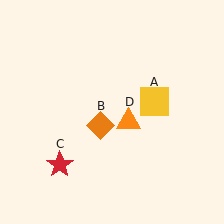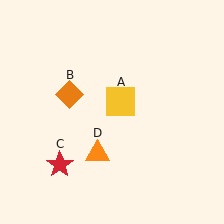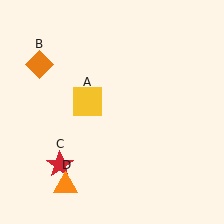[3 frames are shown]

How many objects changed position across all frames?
3 objects changed position: yellow square (object A), orange diamond (object B), orange triangle (object D).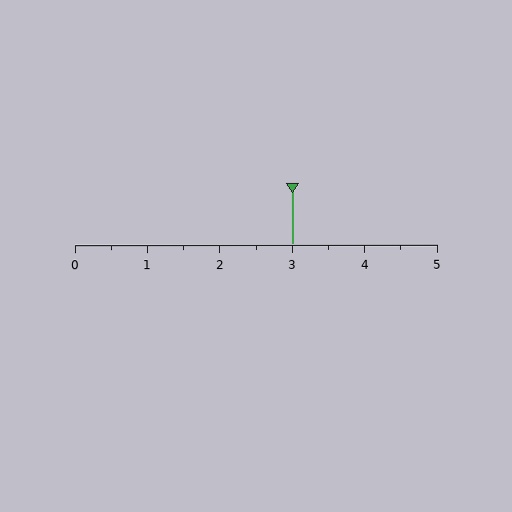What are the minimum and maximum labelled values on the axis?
The axis runs from 0 to 5.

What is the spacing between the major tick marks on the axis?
The major ticks are spaced 1 apart.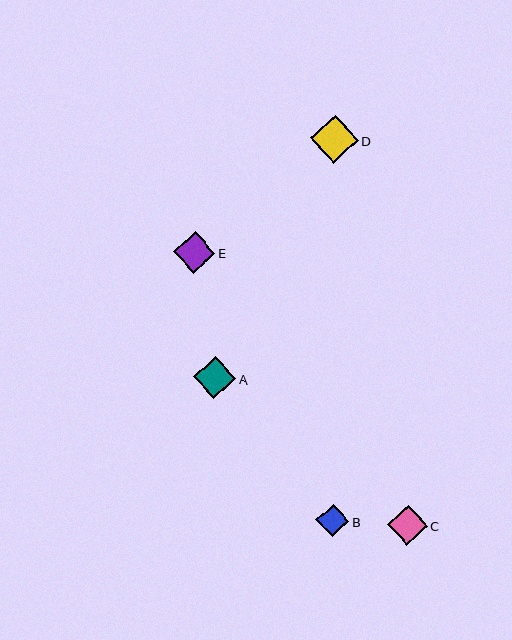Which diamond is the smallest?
Diamond B is the smallest with a size of approximately 33 pixels.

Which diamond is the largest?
Diamond D is the largest with a size of approximately 47 pixels.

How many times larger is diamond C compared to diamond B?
Diamond C is approximately 1.2 times the size of diamond B.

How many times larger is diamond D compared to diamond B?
Diamond D is approximately 1.4 times the size of diamond B.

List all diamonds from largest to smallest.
From largest to smallest: D, A, E, C, B.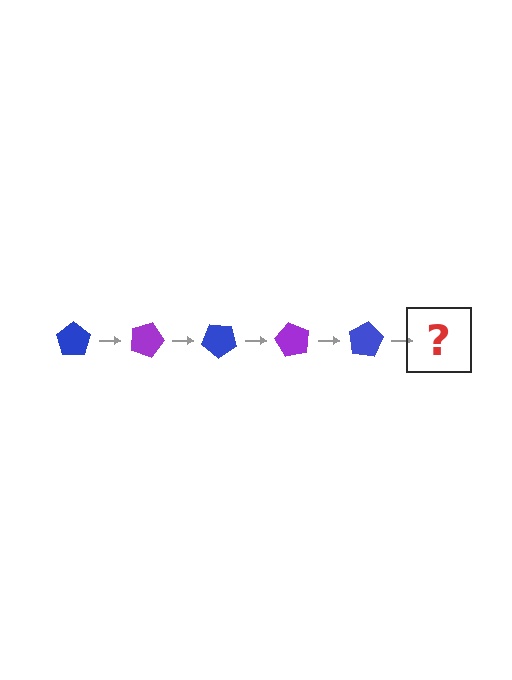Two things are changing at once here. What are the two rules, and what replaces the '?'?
The two rules are that it rotates 20 degrees each step and the color cycles through blue and purple. The '?' should be a purple pentagon, rotated 100 degrees from the start.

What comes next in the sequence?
The next element should be a purple pentagon, rotated 100 degrees from the start.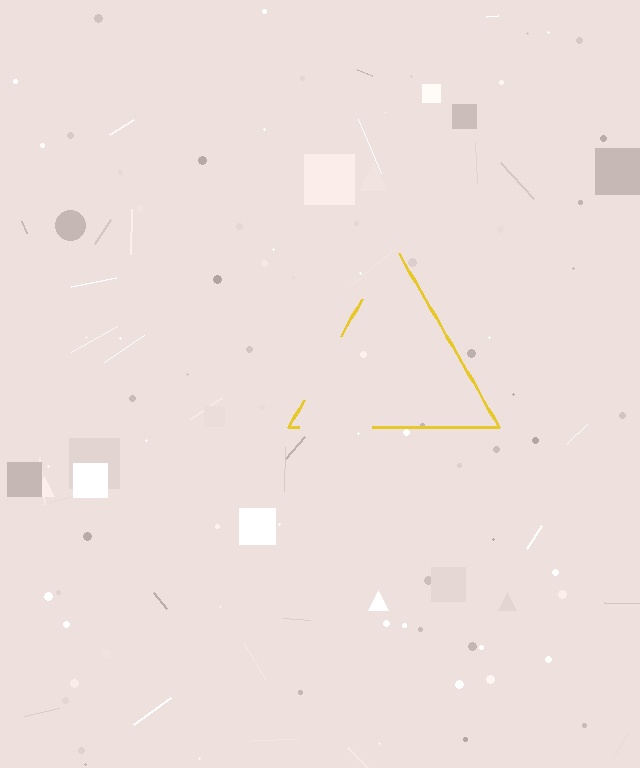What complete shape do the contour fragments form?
The contour fragments form a triangle.